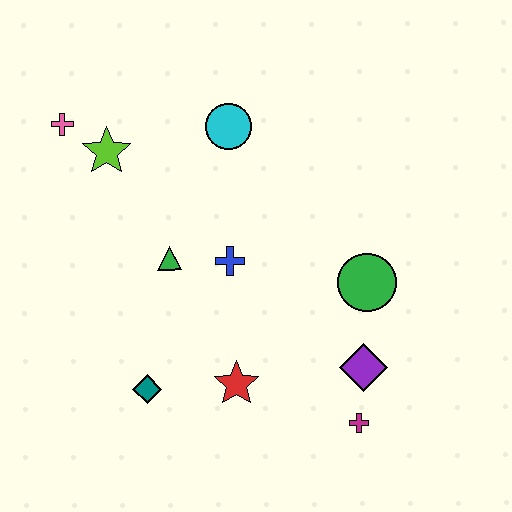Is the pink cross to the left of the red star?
Yes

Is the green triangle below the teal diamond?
No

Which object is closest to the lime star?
The pink cross is closest to the lime star.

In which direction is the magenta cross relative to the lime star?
The magenta cross is below the lime star.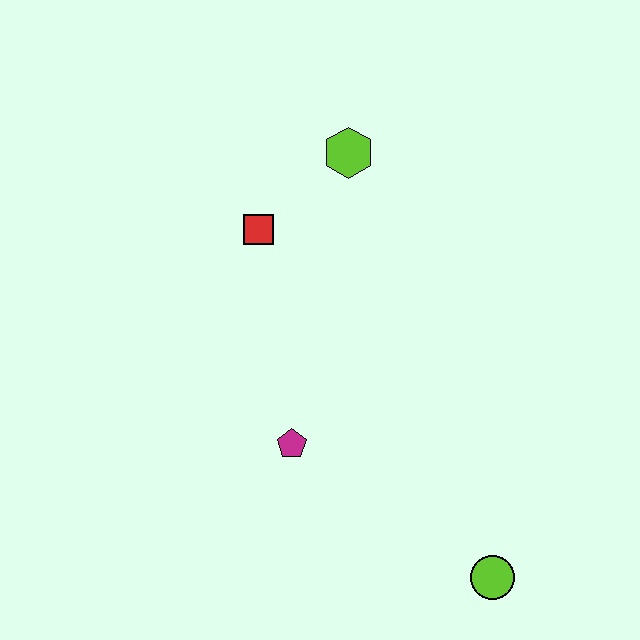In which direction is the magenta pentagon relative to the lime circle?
The magenta pentagon is to the left of the lime circle.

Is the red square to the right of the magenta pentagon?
No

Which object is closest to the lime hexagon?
The red square is closest to the lime hexagon.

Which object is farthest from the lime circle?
The lime hexagon is farthest from the lime circle.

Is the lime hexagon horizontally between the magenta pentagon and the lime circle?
Yes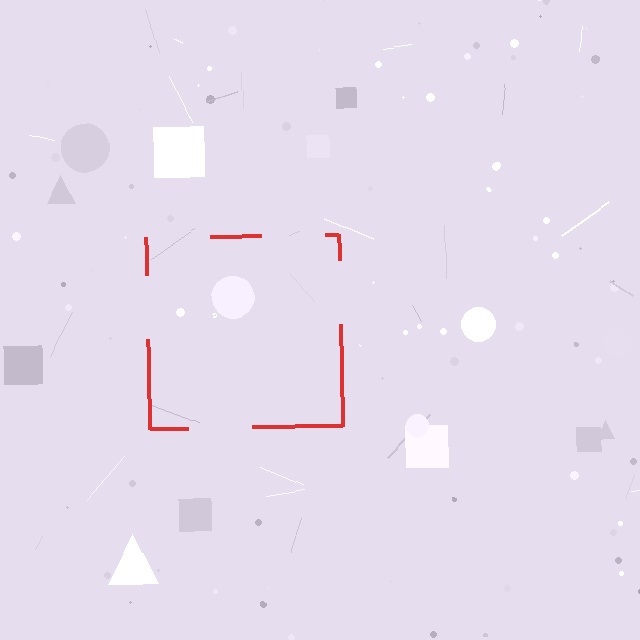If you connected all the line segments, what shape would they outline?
They would outline a square.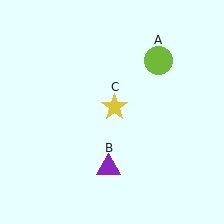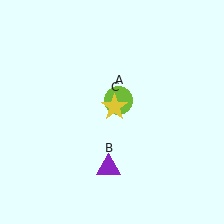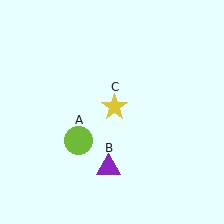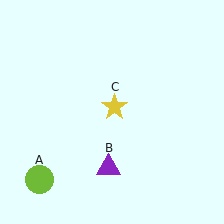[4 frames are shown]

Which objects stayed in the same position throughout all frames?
Purple triangle (object B) and yellow star (object C) remained stationary.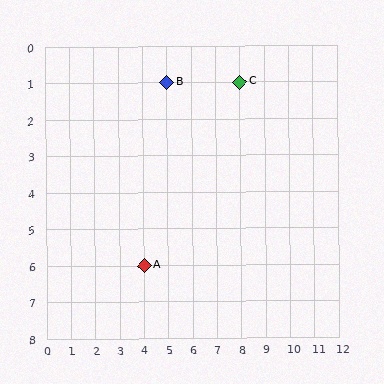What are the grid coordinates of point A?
Point A is at grid coordinates (4, 6).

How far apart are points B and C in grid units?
Points B and C are 3 columns apart.